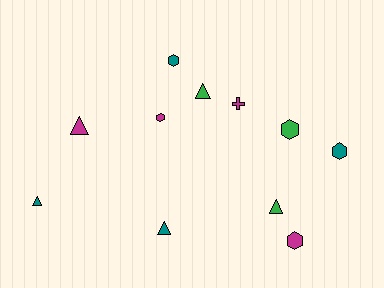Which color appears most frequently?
Magenta, with 4 objects.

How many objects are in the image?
There are 11 objects.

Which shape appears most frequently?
Triangle, with 5 objects.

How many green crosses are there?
There are no green crosses.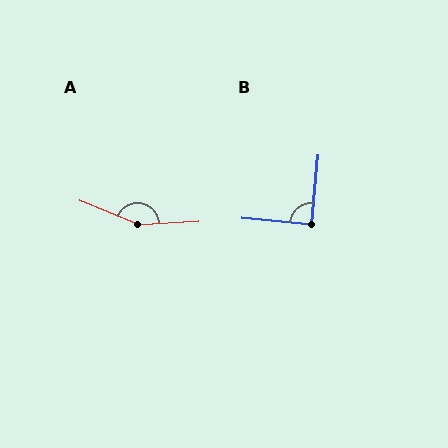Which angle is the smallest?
B, at approximately 91 degrees.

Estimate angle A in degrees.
Approximately 155 degrees.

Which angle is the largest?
A, at approximately 155 degrees.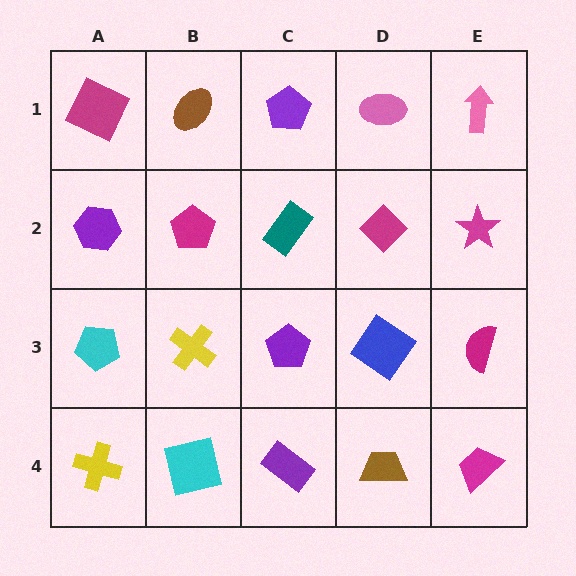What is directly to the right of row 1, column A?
A brown ellipse.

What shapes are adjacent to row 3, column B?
A magenta pentagon (row 2, column B), a cyan square (row 4, column B), a cyan pentagon (row 3, column A), a purple pentagon (row 3, column C).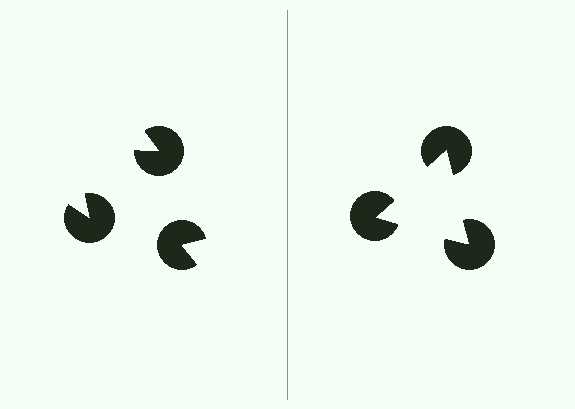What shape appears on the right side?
An illusory triangle.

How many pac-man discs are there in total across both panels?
6 — 3 on each side.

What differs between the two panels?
The pac-man discs are positioned identically on both sides; only the wedge orientations differ. On the right they align to a triangle; on the left they are misaligned.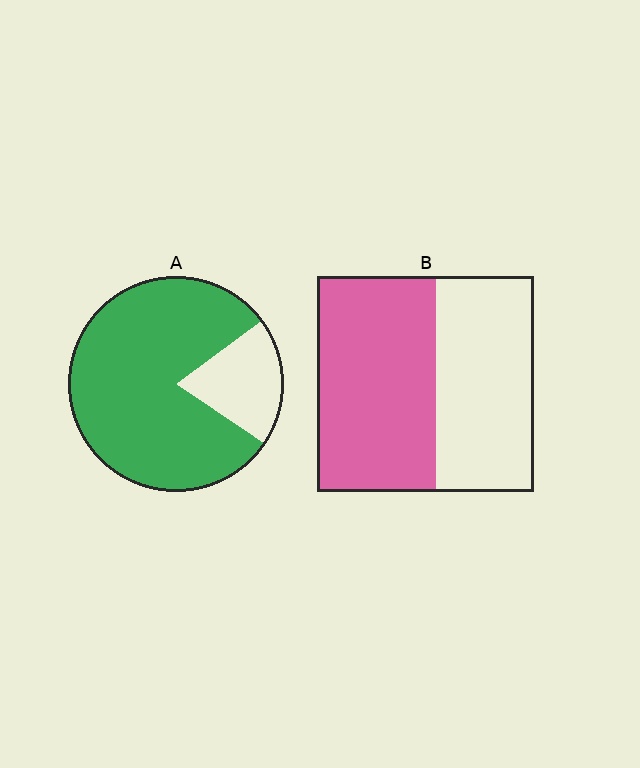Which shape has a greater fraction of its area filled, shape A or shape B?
Shape A.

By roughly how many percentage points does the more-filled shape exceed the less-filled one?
By roughly 25 percentage points (A over B).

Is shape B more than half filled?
Yes.